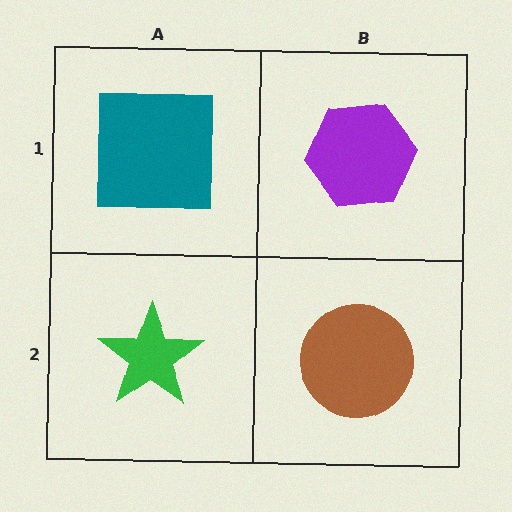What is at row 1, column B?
A purple hexagon.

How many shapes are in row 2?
2 shapes.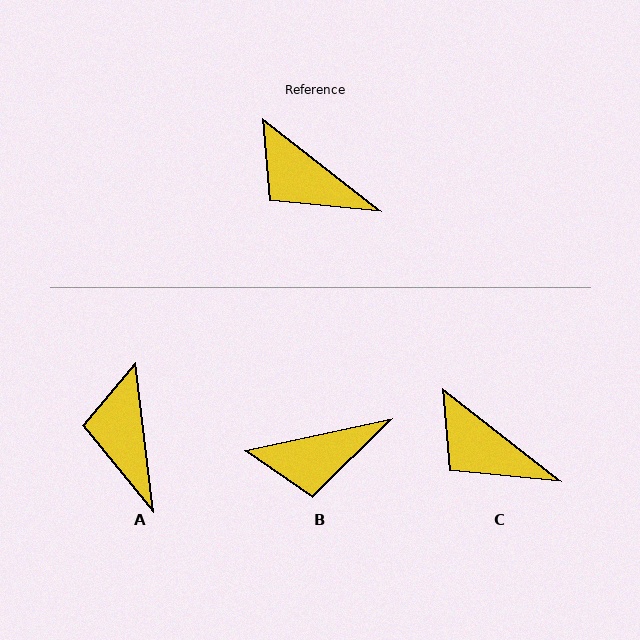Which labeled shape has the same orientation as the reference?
C.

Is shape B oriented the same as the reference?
No, it is off by about 50 degrees.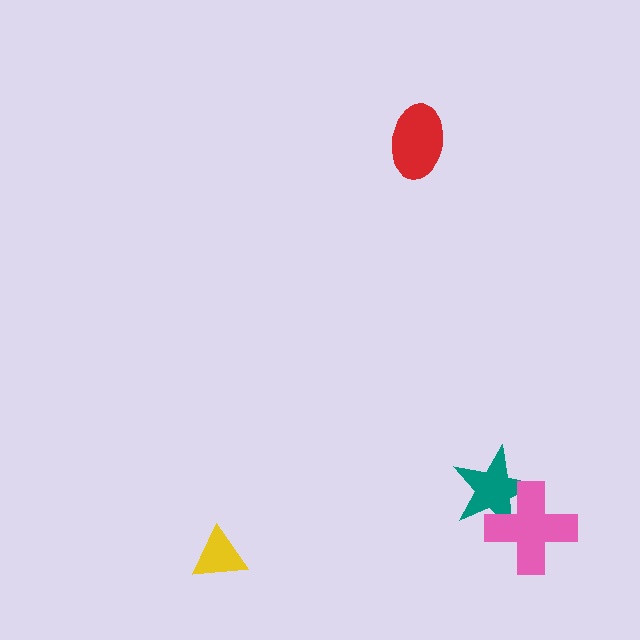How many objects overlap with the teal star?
1 object overlaps with the teal star.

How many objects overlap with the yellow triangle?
0 objects overlap with the yellow triangle.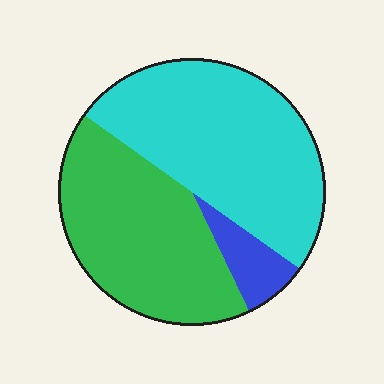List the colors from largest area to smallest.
From largest to smallest: cyan, green, blue.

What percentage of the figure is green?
Green covers around 40% of the figure.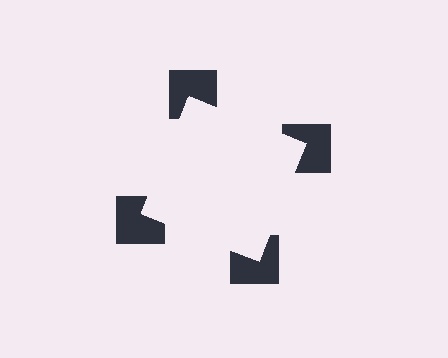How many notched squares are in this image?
There are 4 — one at each vertex of the illusory square.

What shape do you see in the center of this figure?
An illusory square — its edges are inferred from the aligned wedge cuts in the notched squares, not physically drawn.